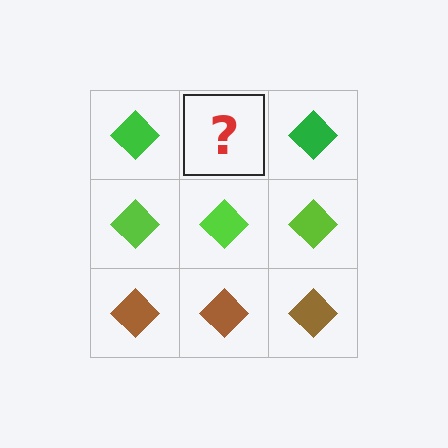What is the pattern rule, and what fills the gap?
The rule is that each row has a consistent color. The gap should be filled with a green diamond.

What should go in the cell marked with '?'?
The missing cell should contain a green diamond.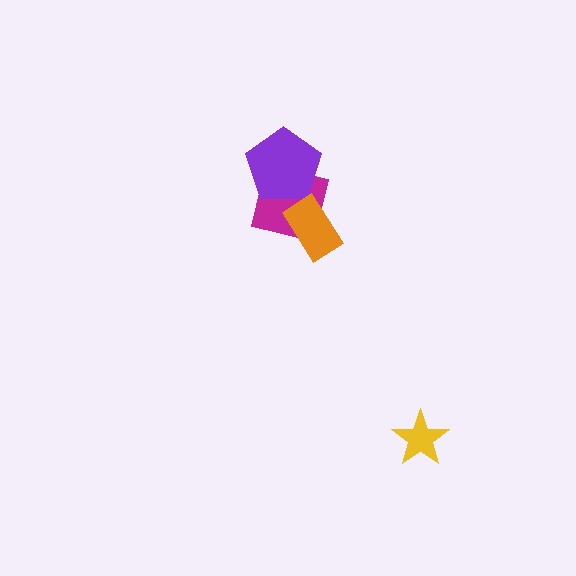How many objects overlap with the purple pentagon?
1 object overlaps with the purple pentagon.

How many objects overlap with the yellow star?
0 objects overlap with the yellow star.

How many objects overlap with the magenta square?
2 objects overlap with the magenta square.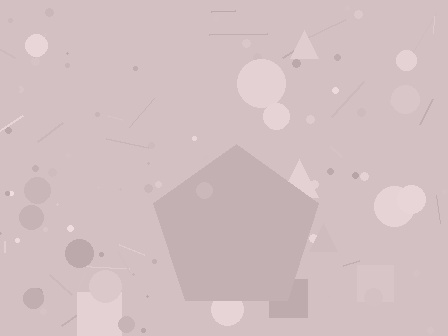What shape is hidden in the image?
A pentagon is hidden in the image.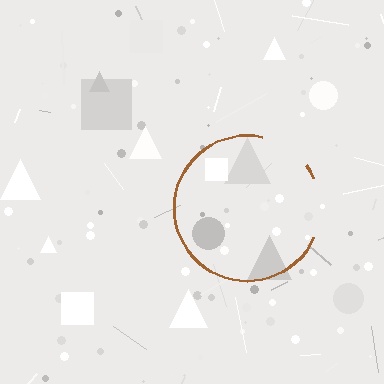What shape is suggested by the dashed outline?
The dashed outline suggests a circle.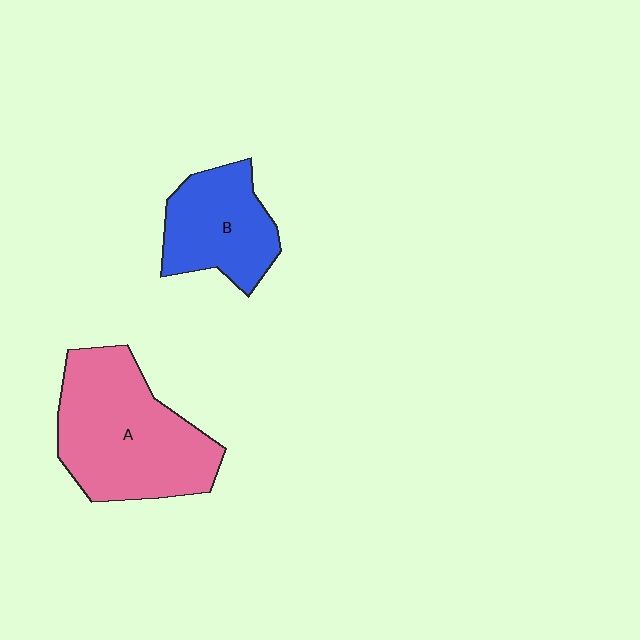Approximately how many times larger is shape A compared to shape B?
Approximately 1.6 times.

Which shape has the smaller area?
Shape B (blue).